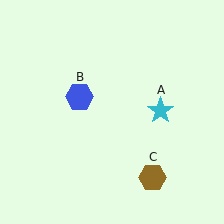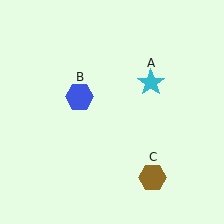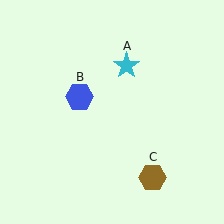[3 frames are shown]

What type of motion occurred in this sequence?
The cyan star (object A) rotated counterclockwise around the center of the scene.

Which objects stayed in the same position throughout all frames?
Blue hexagon (object B) and brown hexagon (object C) remained stationary.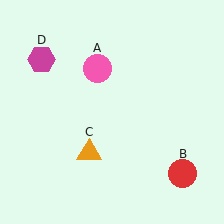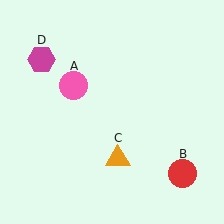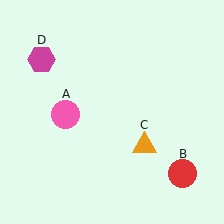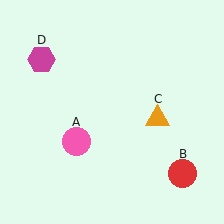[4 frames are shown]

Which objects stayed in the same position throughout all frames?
Red circle (object B) and magenta hexagon (object D) remained stationary.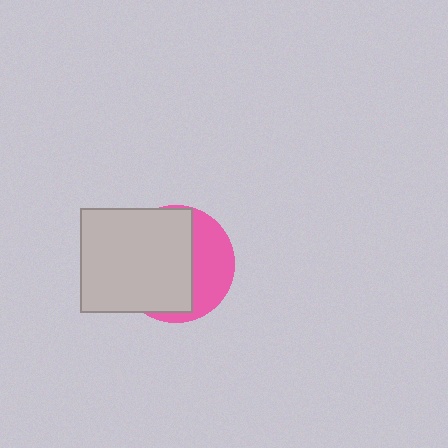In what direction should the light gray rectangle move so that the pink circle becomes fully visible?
The light gray rectangle should move left. That is the shortest direction to clear the overlap and leave the pink circle fully visible.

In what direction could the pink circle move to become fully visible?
The pink circle could move right. That would shift it out from behind the light gray rectangle entirely.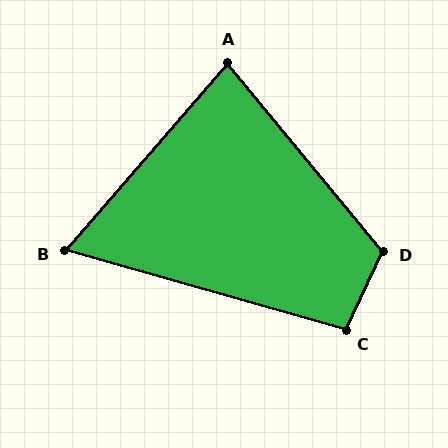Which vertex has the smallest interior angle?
B, at approximately 65 degrees.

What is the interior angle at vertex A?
Approximately 80 degrees (acute).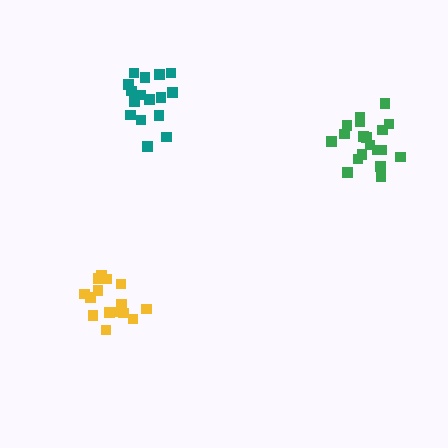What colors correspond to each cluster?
The clusters are colored: yellow, teal, green.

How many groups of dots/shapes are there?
There are 3 groups.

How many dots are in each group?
Group 1: 15 dots, Group 2: 16 dots, Group 3: 19 dots (50 total).